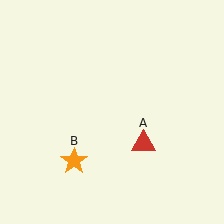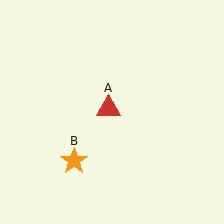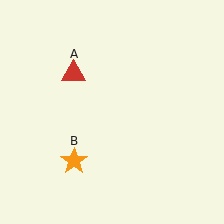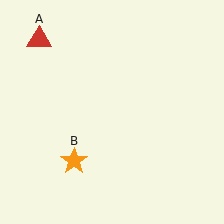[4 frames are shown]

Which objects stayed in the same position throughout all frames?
Orange star (object B) remained stationary.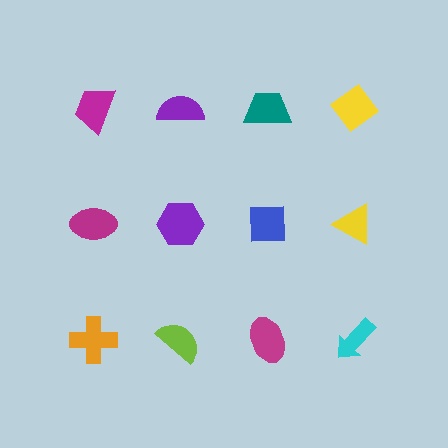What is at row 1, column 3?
A teal trapezoid.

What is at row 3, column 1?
An orange cross.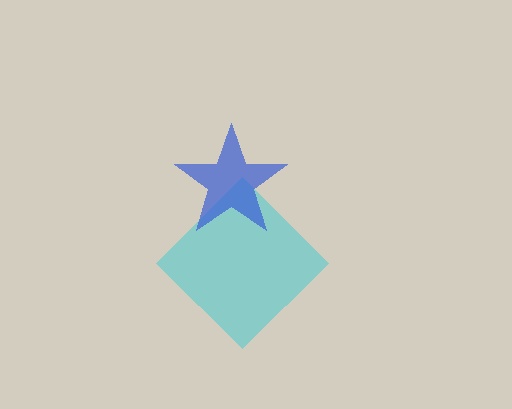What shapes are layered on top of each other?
The layered shapes are: a cyan diamond, a blue star.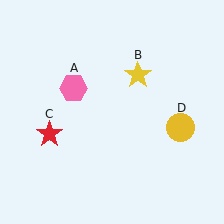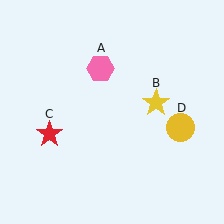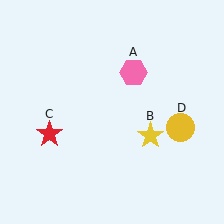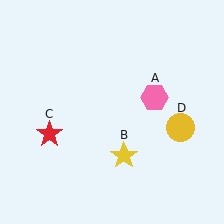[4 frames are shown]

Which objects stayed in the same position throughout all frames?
Red star (object C) and yellow circle (object D) remained stationary.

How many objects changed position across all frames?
2 objects changed position: pink hexagon (object A), yellow star (object B).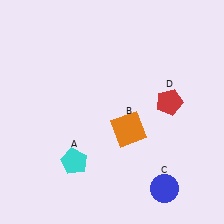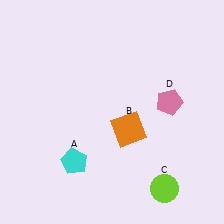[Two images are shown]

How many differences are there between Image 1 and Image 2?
There are 2 differences between the two images.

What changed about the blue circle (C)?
In Image 1, C is blue. In Image 2, it changed to lime.